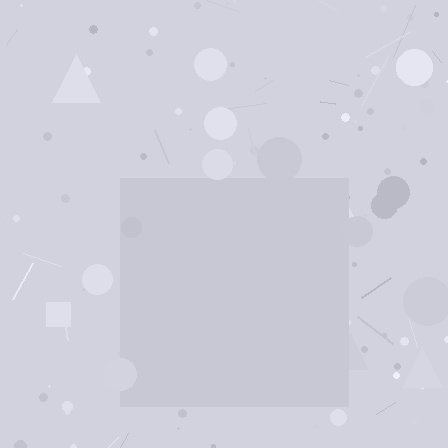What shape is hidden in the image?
A square is hidden in the image.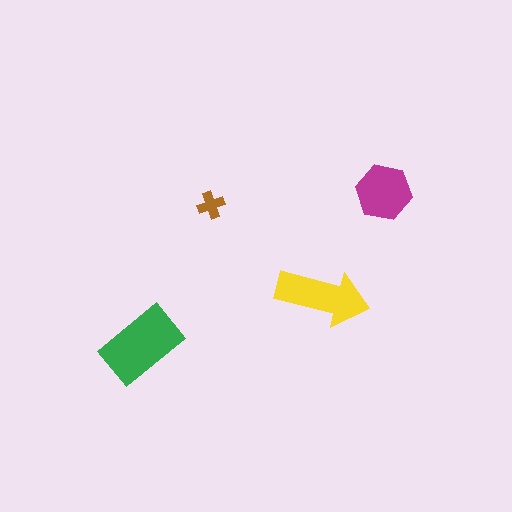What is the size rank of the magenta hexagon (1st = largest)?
3rd.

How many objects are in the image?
There are 4 objects in the image.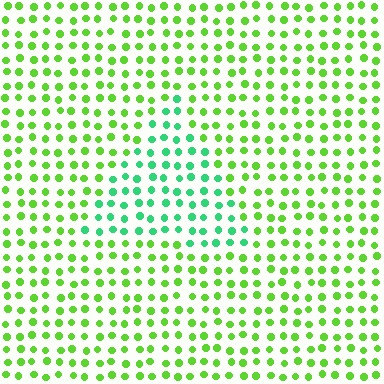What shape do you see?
I see a triangle.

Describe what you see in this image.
The image is filled with small lime elements in a uniform arrangement. A triangle-shaped region is visible where the elements are tinted to a slightly different hue, forming a subtle color boundary.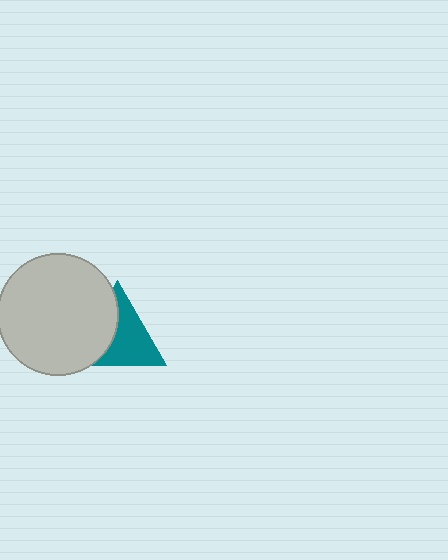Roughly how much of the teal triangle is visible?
About half of it is visible (roughly 59%).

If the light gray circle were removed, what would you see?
You would see the complete teal triangle.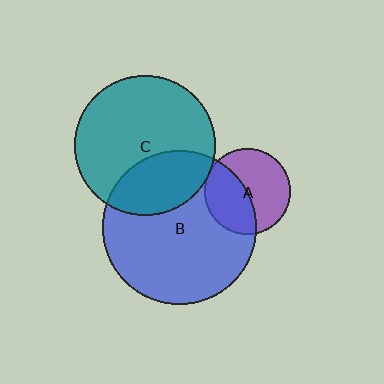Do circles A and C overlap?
Yes.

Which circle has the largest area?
Circle B (blue).